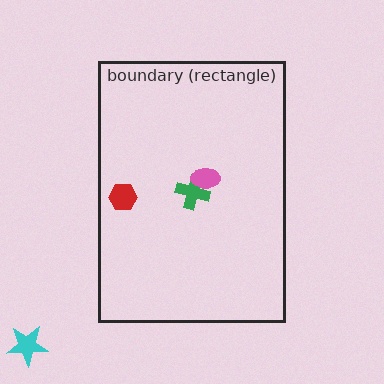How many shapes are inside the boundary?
3 inside, 1 outside.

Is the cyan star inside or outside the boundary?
Outside.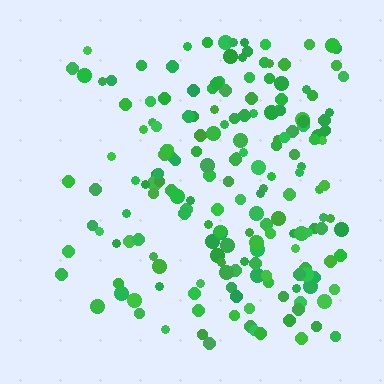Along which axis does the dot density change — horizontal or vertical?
Horizontal.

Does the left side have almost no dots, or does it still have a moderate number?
Still a moderate number, just noticeably fewer than the right.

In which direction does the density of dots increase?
From left to right, with the right side densest.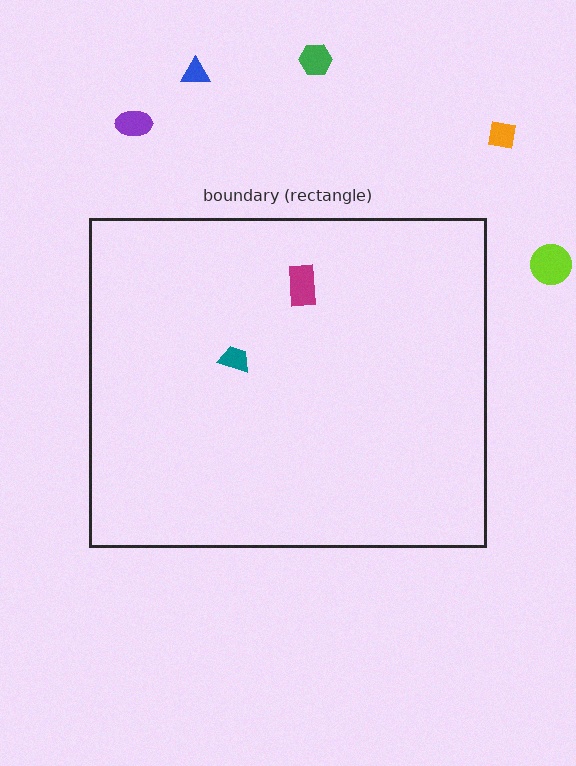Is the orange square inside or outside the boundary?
Outside.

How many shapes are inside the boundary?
2 inside, 5 outside.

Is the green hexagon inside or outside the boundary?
Outside.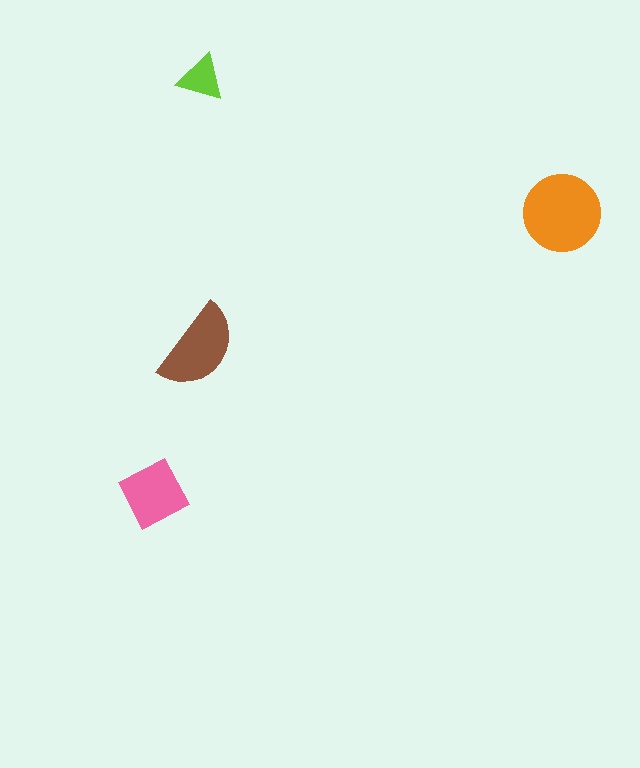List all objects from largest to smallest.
The orange circle, the brown semicircle, the pink diamond, the lime triangle.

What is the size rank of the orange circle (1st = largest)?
1st.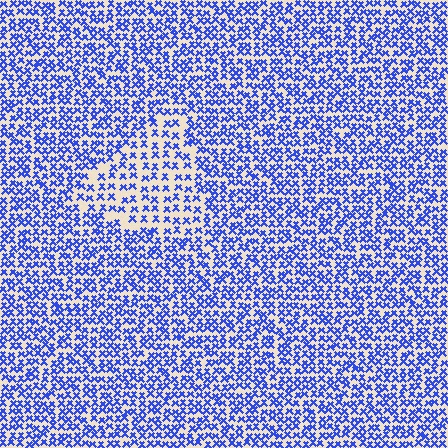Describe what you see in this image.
The image contains small blue elements arranged at two different densities. A triangle-shaped region is visible where the elements are less densely packed than the surrounding area.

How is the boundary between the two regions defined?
The boundary is defined by a change in element density (approximately 1.7x ratio). All elements are the same color, size, and shape.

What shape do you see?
I see a triangle.